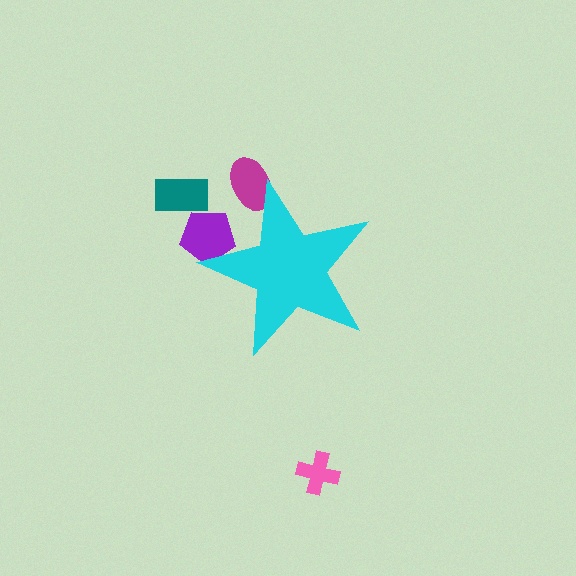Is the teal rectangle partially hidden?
No, the teal rectangle is fully visible.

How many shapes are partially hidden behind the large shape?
2 shapes are partially hidden.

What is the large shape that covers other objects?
A cyan star.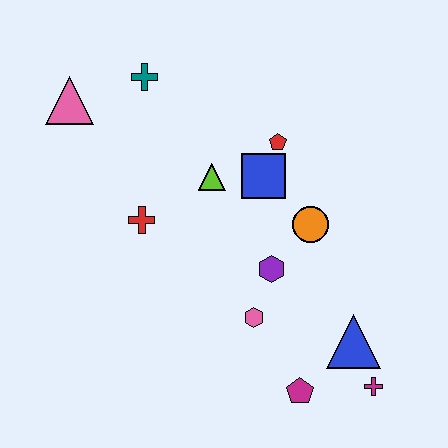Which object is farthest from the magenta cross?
The pink triangle is farthest from the magenta cross.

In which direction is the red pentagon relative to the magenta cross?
The red pentagon is above the magenta cross.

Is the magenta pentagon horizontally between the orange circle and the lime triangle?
Yes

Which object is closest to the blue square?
The red pentagon is closest to the blue square.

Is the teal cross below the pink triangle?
No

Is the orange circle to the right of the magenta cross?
No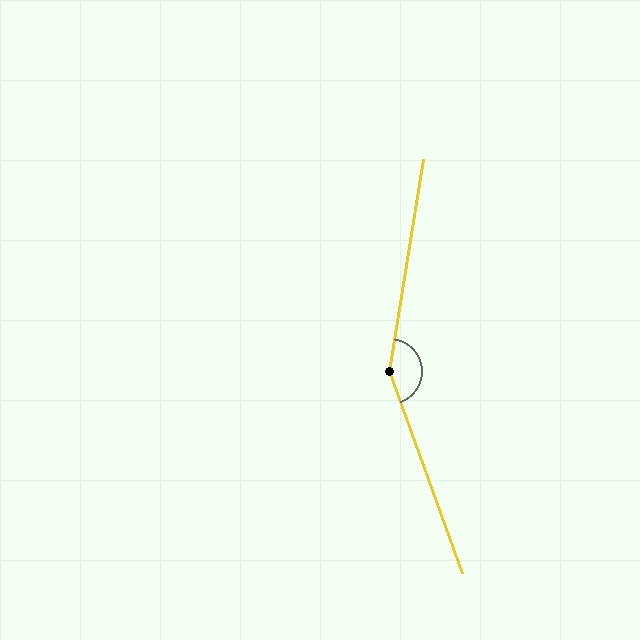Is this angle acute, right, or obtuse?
It is obtuse.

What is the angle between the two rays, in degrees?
Approximately 151 degrees.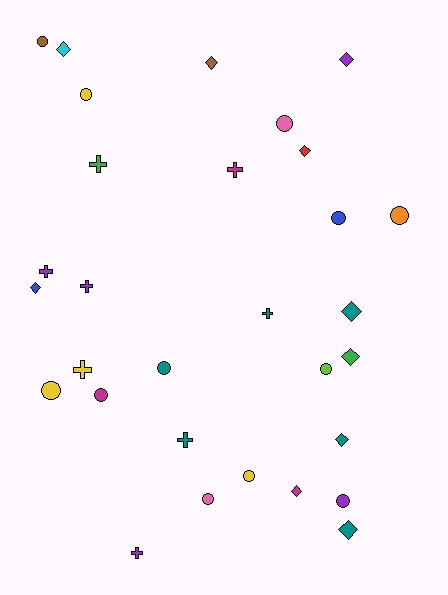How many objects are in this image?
There are 30 objects.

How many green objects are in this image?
There are 2 green objects.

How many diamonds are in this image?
There are 10 diamonds.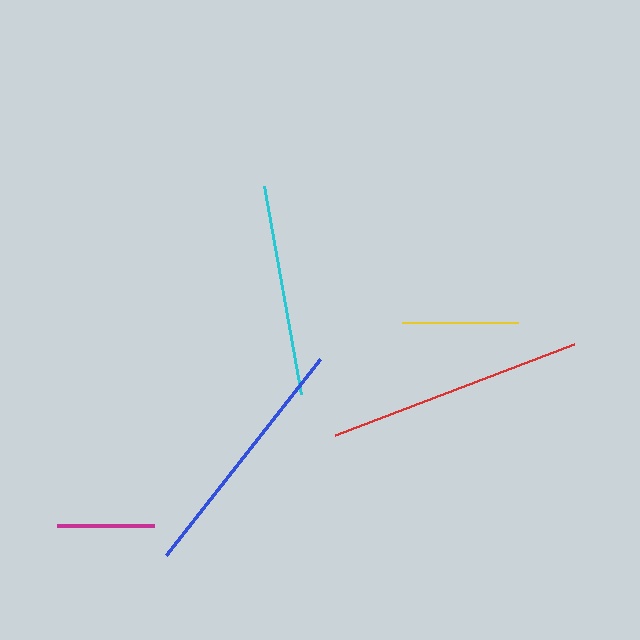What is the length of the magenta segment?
The magenta segment is approximately 97 pixels long.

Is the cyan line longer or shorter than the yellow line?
The cyan line is longer than the yellow line.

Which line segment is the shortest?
The magenta line is the shortest at approximately 97 pixels.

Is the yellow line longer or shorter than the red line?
The red line is longer than the yellow line.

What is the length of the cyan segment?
The cyan segment is approximately 211 pixels long.